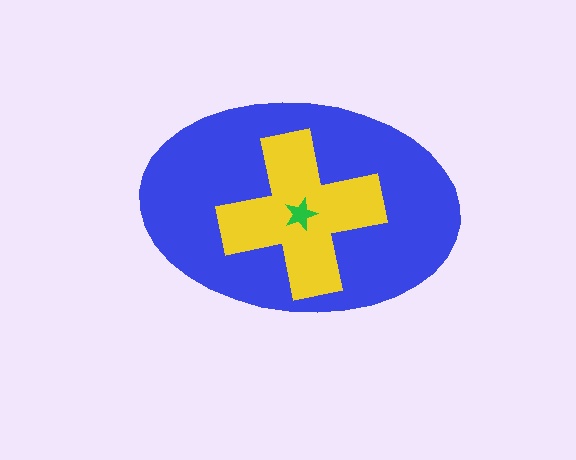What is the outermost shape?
The blue ellipse.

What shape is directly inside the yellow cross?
The green star.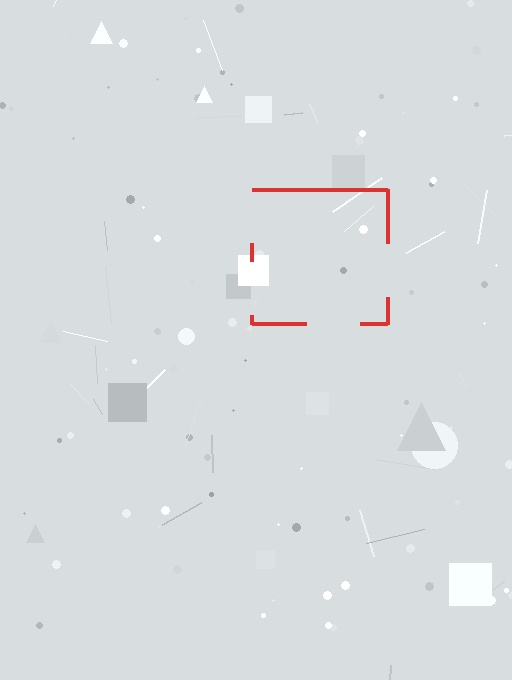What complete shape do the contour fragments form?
The contour fragments form a square.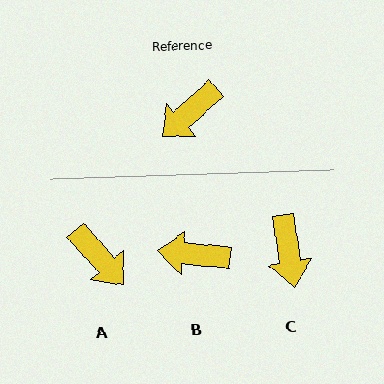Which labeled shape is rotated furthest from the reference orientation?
A, about 90 degrees away.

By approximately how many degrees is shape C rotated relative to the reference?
Approximately 57 degrees counter-clockwise.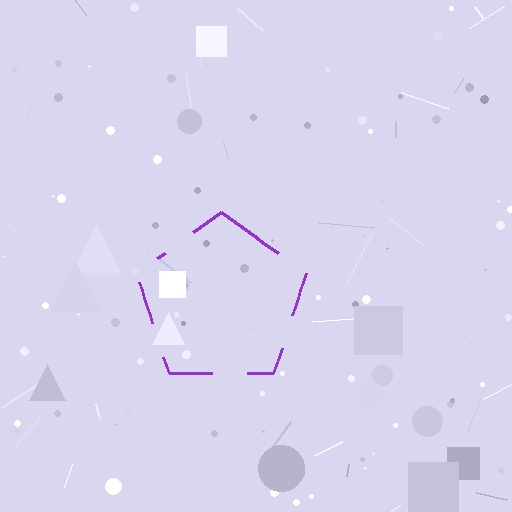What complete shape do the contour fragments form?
The contour fragments form a pentagon.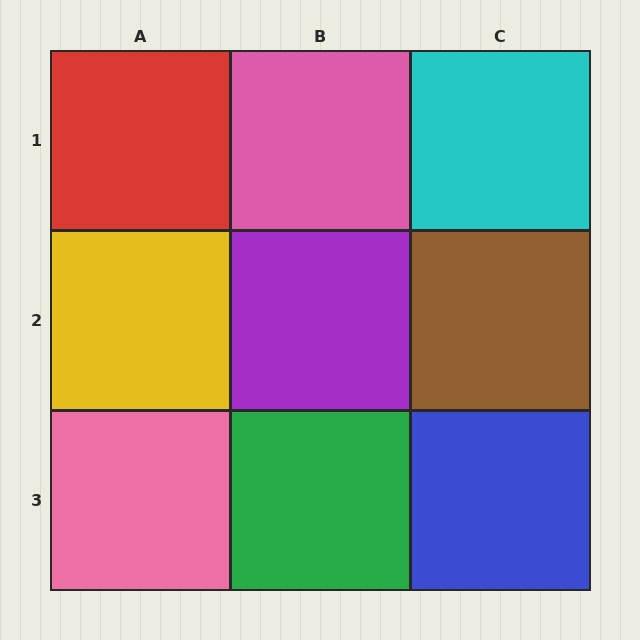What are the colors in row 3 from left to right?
Pink, green, blue.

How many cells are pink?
2 cells are pink.